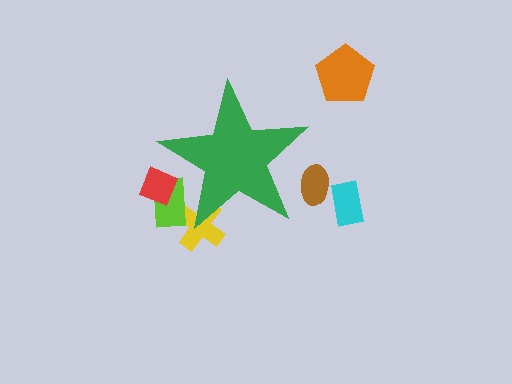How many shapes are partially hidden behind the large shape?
4 shapes are partially hidden.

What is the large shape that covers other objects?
A green star.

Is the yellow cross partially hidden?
Yes, the yellow cross is partially hidden behind the green star.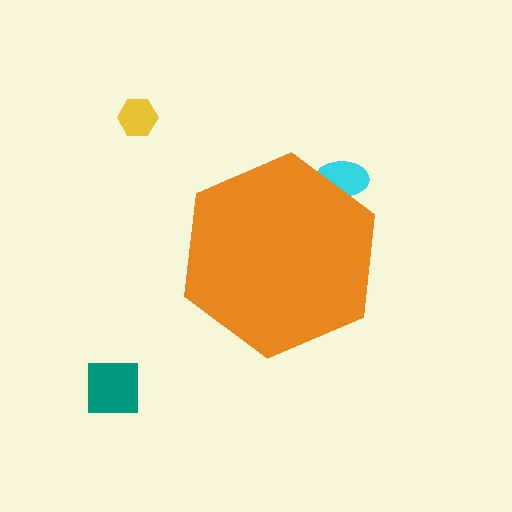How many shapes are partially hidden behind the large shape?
1 shape is partially hidden.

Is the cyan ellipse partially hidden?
Yes, the cyan ellipse is partially hidden behind the orange hexagon.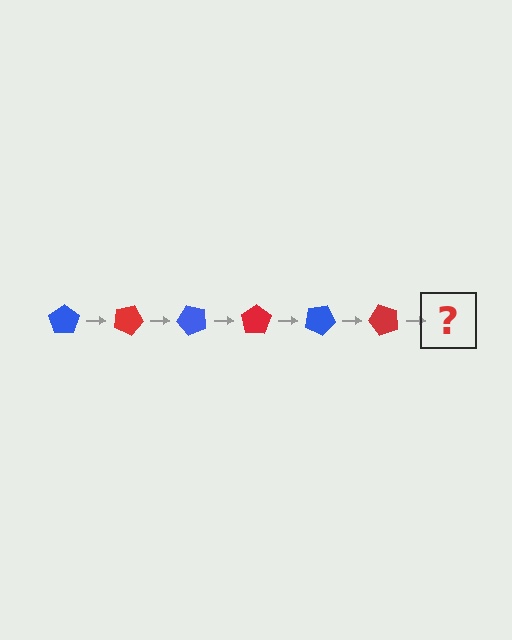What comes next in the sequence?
The next element should be a blue pentagon, rotated 150 degrees from the start.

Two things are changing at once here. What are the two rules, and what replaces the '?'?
The two rules are that it rotates 25 degrees each step and the color cycles through blue and red. The '?' should be a blue pentagon, rotated 150 degrees from the start.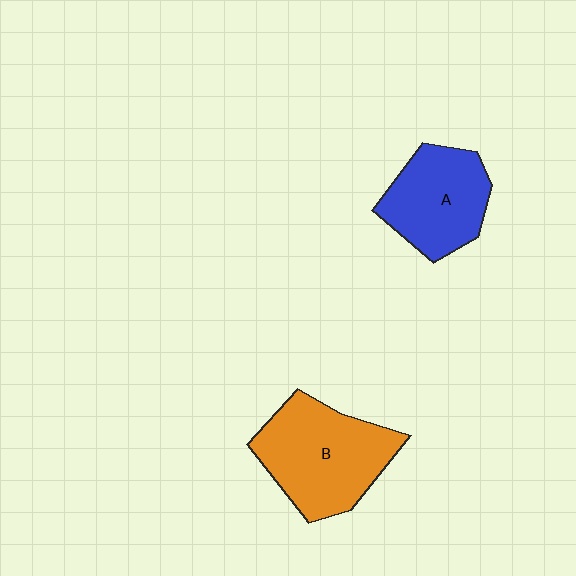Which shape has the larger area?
Shape B (orange).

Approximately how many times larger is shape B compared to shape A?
Approximately 1.3 times.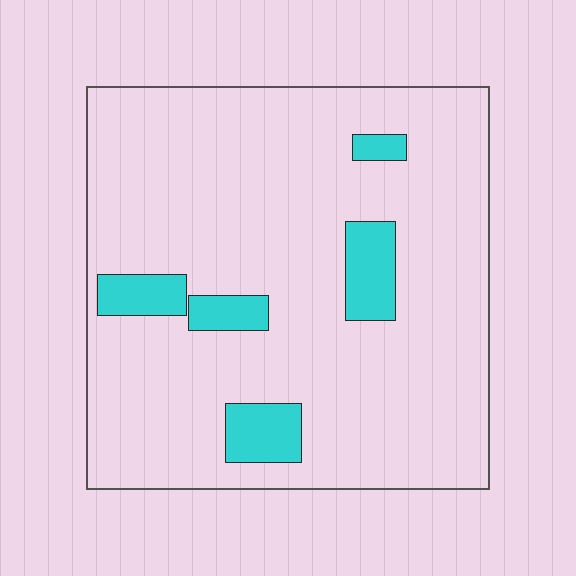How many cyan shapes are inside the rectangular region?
5.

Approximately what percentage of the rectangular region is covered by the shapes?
Approximately 10%.